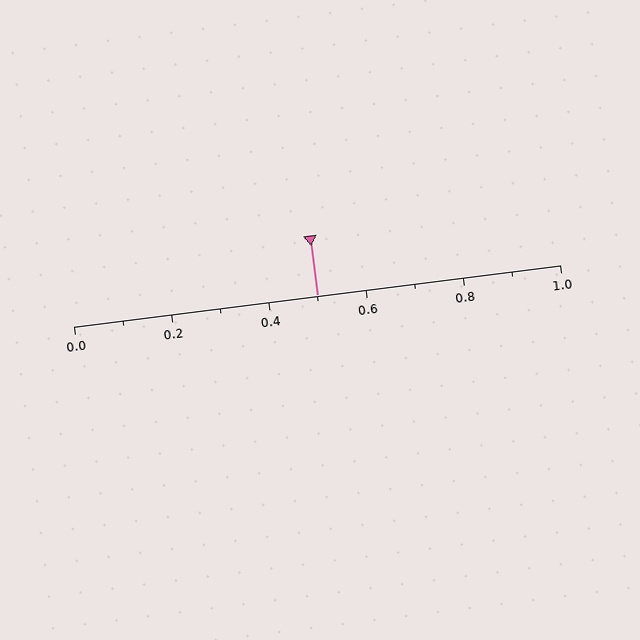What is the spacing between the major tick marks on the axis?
The major ticks are spaced 0.2 apart.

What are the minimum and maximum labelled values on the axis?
The axis runs from 0.0 to 1.0.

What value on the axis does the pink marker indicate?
The marker indicates approximately 0.5.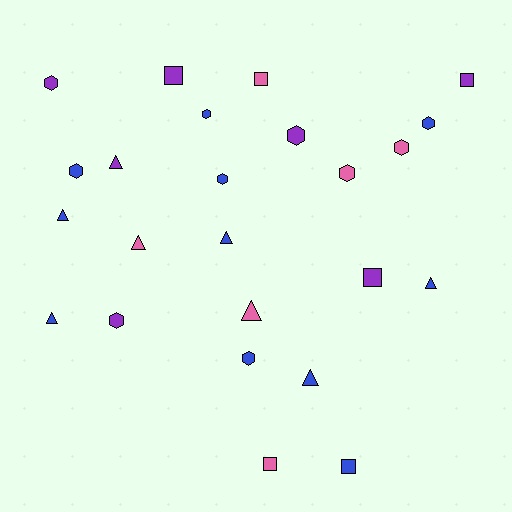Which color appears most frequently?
Blue, with 11 objects.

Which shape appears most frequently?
Hexagon, with 10 objects.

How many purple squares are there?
There are 3 purple squares.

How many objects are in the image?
There are 24 objects.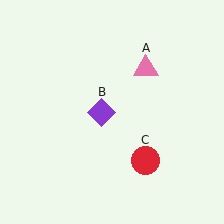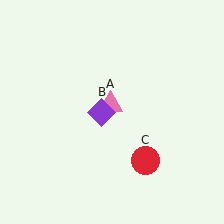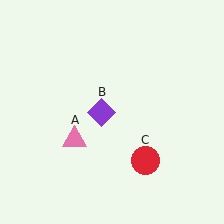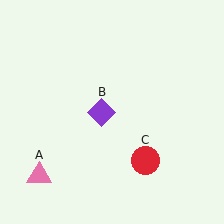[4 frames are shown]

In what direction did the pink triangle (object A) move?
The pink triangle (object A) moved down and to the left.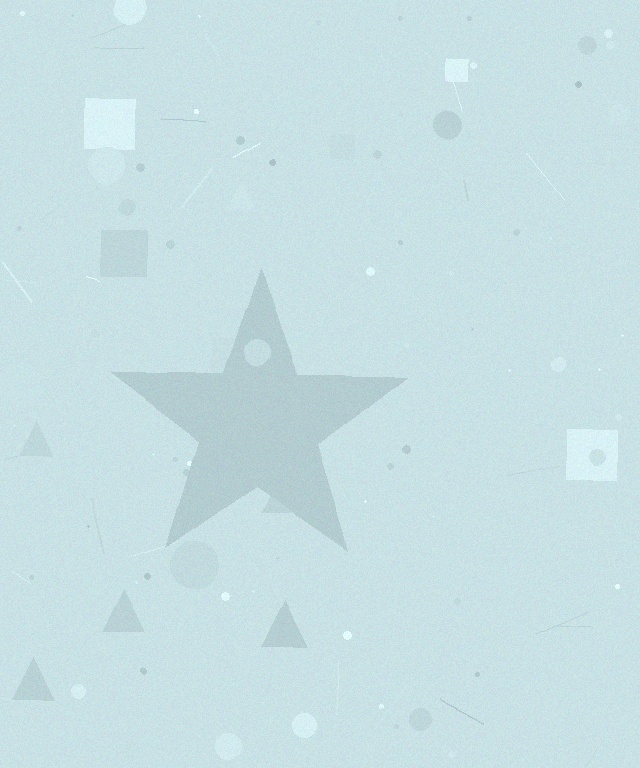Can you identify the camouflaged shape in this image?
The camouflaged shape is a star.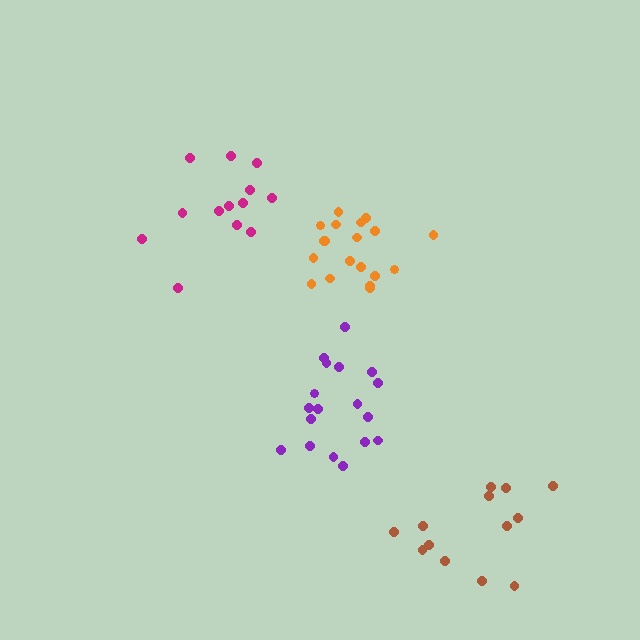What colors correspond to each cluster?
The clusters are colored: magenta, purple, orange, brown.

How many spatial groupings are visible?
There are 4 spatial groupings.